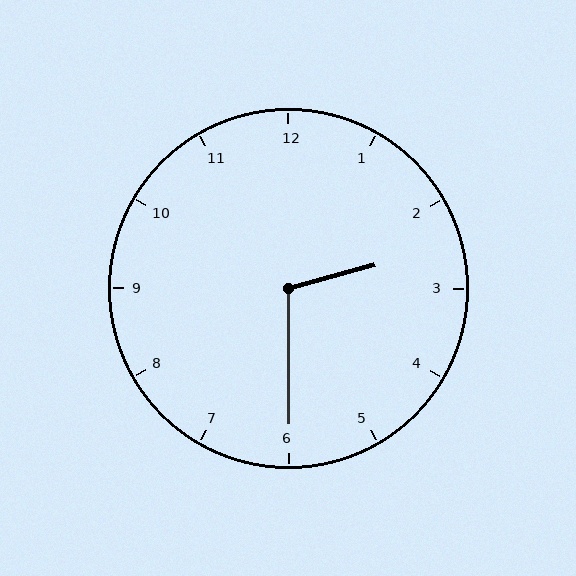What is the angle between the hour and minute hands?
Approximately 105 degrees.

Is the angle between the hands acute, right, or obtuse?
It is obtuse.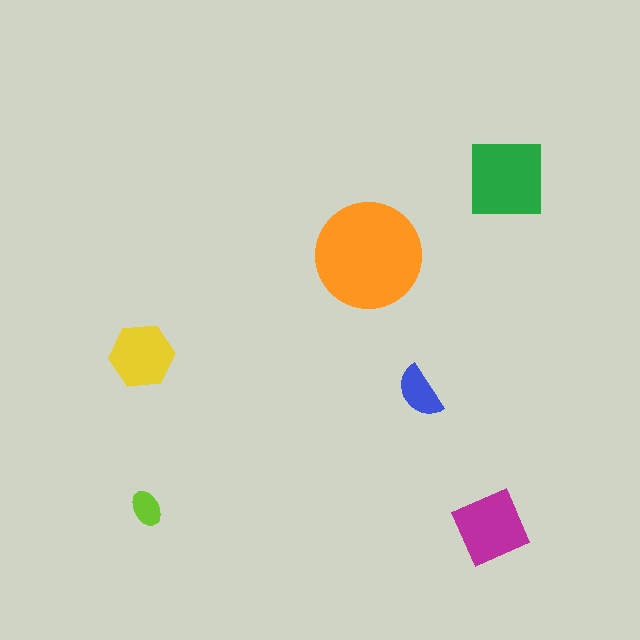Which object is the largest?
The orange circle.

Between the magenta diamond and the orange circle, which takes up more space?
The orange circle.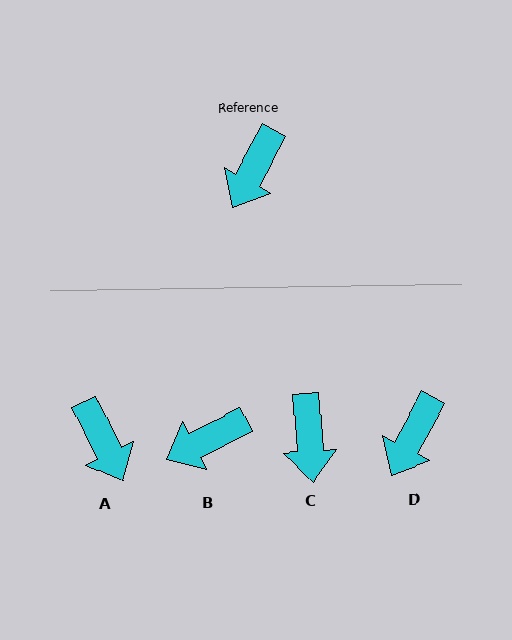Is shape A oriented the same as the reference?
No, it is off by about 54 degrees.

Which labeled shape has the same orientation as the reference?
D.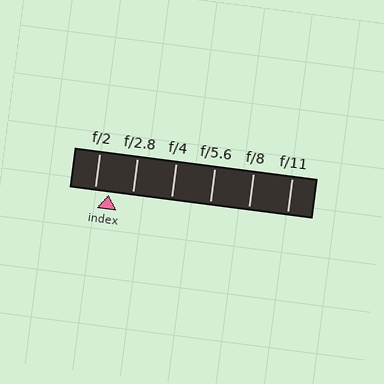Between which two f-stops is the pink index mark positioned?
The index mark is between f/2 and f/2.8.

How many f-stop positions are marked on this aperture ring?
There are 6 f-stop positions marked.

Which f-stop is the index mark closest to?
The index mark is closest to f/2.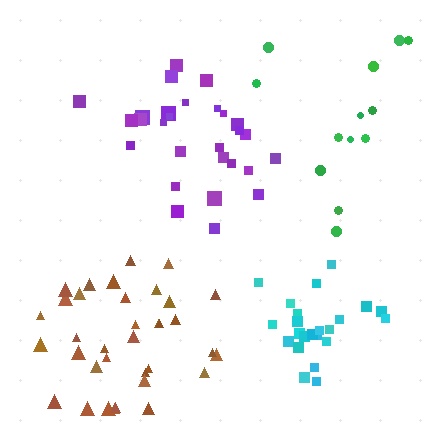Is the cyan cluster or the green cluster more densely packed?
Cyan.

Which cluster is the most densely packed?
Cyan.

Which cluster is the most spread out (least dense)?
Green.